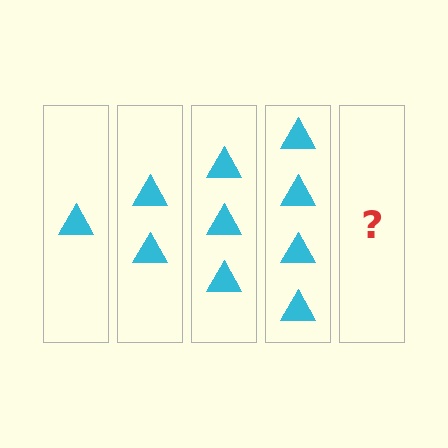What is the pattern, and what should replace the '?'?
The pattern is that each step adds one more triangle. The '?' should be 5 triangles.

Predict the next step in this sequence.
The next step is 5 triangles.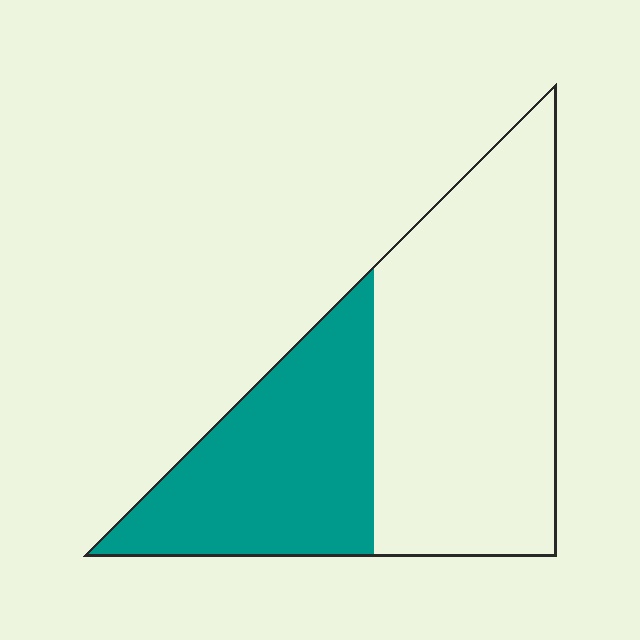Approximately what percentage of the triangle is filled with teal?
Approximately 40%.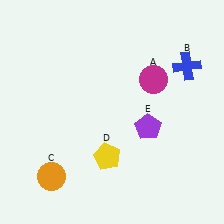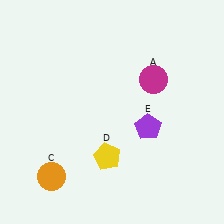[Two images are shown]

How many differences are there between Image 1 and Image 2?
There is 1 difference between the two images.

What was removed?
The blue cross (B) was removed in Image 2.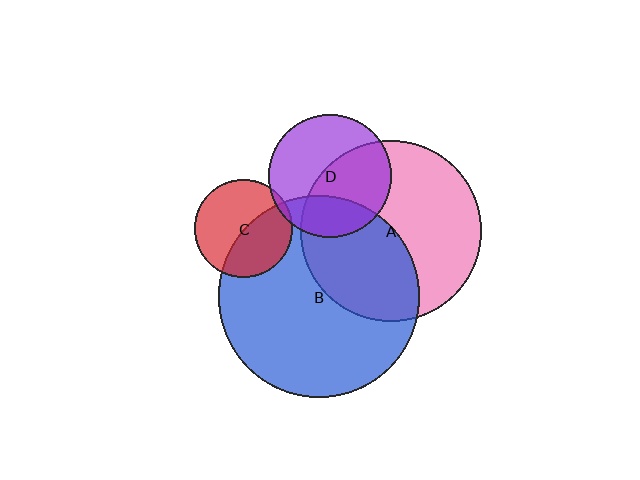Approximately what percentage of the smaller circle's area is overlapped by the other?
Approximately 40%.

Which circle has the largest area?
Circle B (blue).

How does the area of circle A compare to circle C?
Approximately 3.4 times.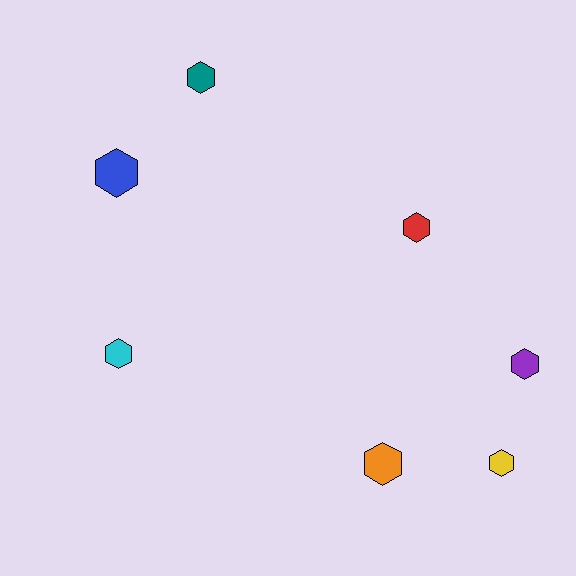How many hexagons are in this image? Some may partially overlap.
There are 7 hexagons.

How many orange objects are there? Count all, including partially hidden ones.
There is 1 orange object.